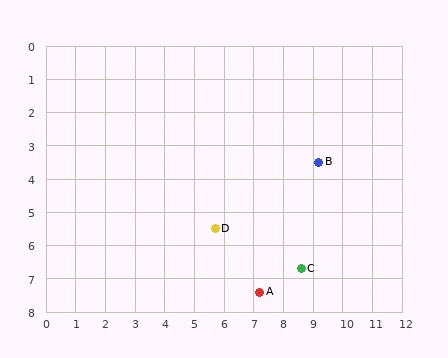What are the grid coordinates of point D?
Point D is at approximately (5.7, 5.5).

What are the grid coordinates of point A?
Point A is at approximately (7.2, 7.4).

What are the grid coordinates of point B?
Point B is at approximately (9.2, 3.5).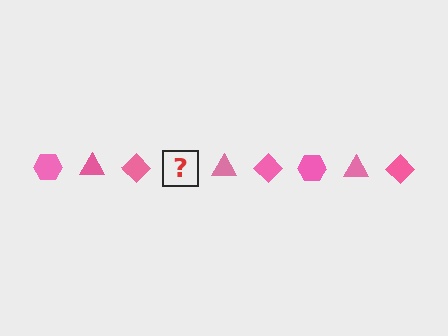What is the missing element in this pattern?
The missing element is a pink hexagon.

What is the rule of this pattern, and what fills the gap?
The rule is that the pattern cycles through hexagon, triangle, diamond shapes in pink. The gap should be filled with a pink hexagon.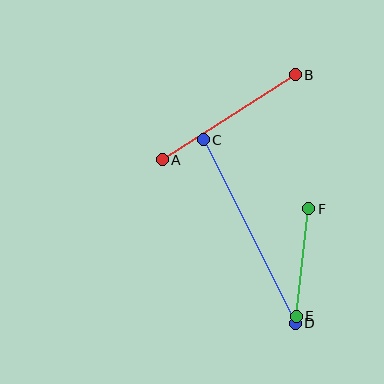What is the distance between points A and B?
The distance is approximately 158 pixels.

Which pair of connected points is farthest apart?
Points C and D are farthest apart.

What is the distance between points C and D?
The distance is approximately 205 pixels.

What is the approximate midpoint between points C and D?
The midpoint is at approximately (249, 232) pixels.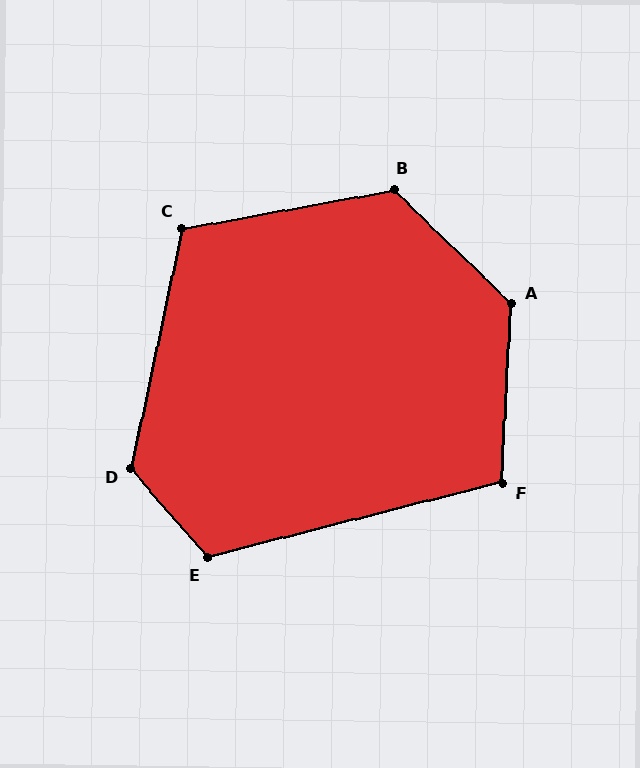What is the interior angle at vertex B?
Approximately 126 degrees (obtuse).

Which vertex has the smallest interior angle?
F, at approximately 107 degrees.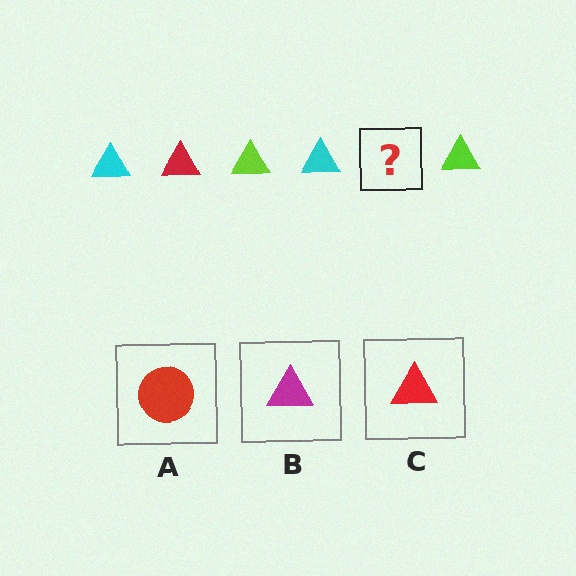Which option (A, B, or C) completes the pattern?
C.